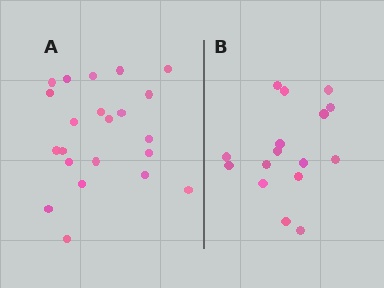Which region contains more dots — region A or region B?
Region A (the left region) has more dots.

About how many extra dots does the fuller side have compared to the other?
Region A has about 6 more dots than region B.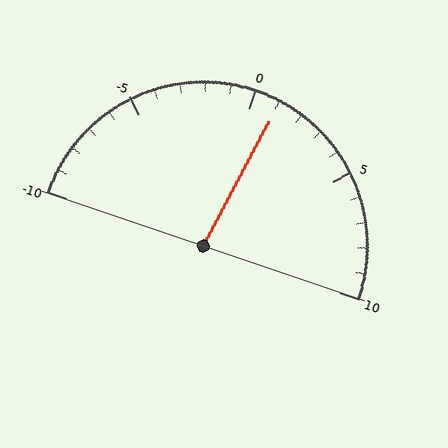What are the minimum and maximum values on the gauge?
The gauge ranges from -10 to 10.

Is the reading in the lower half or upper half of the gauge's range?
The reading is in the upper half of the range (-10 to 10).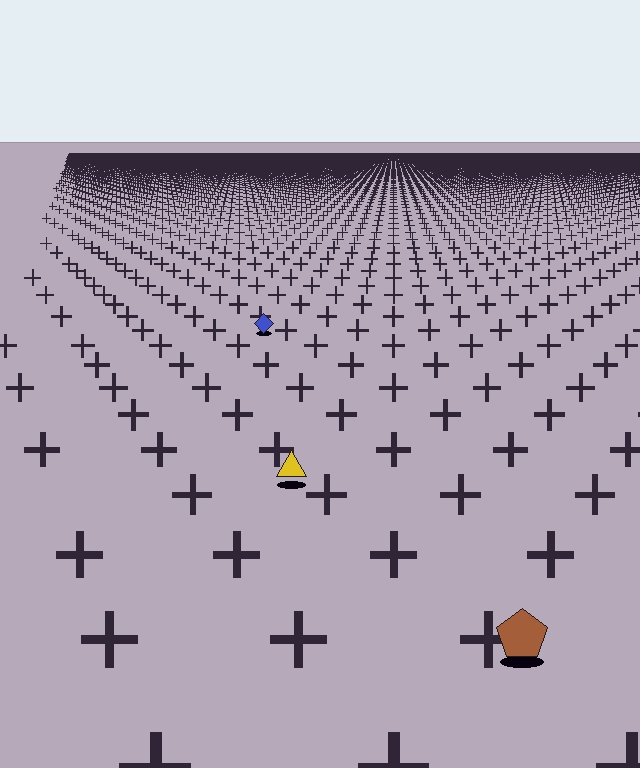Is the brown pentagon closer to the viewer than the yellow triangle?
Yes. The brown pentagon is closer — you can tell from the texture gradient: the ground texture is coarser near it.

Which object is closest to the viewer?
The brown pentagon is closest. The texture marks near it are larger and more spread out.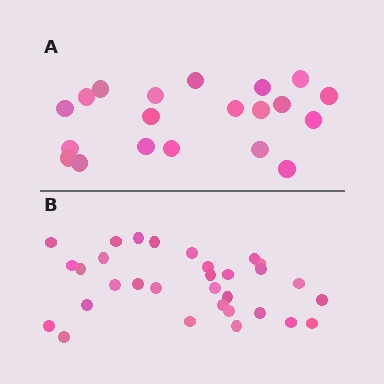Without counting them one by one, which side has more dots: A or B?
Region B (the bottom region) has more dots.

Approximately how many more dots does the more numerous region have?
Region B has roughly 12 or so more dots than region A.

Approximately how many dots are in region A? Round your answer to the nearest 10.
About 20 dots.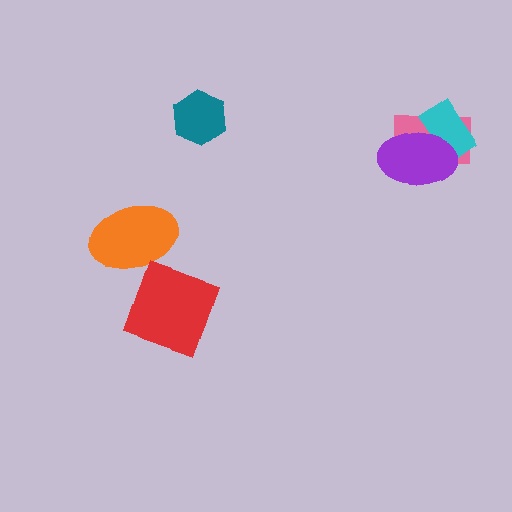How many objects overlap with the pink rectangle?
2 objects overlap with the pink rectangle.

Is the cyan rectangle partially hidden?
Yes, it is partially covered by another shape.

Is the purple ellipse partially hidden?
No, no other shape covers it.